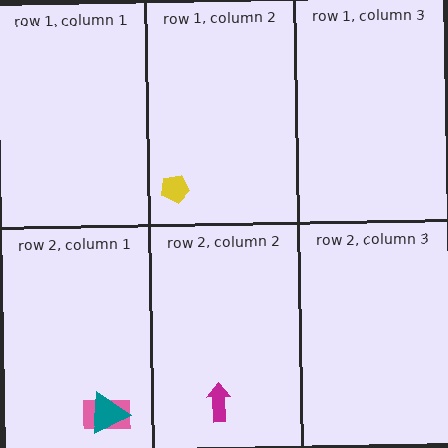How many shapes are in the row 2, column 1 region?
2.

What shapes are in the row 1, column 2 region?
The yellow pentagon.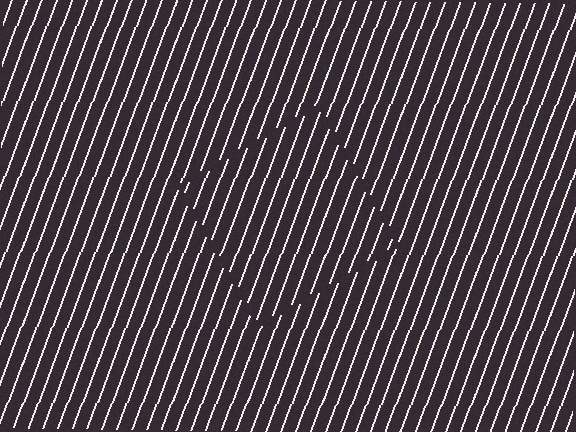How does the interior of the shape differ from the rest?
The interior of the shape contains the same grating, shifted by half a period — the contour is defined by the phase discontinuity where line-ends from the inner and outer gratings abut.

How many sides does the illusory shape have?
4 sides — the line-ends trace a square.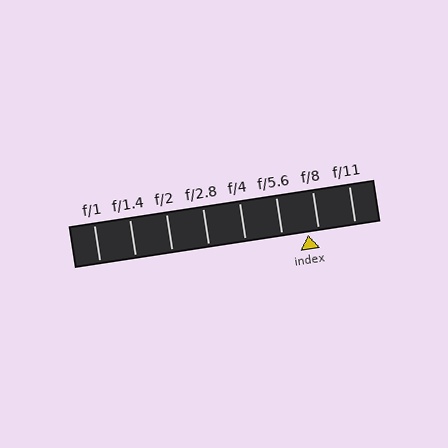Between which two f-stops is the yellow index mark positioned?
The index mark is between f/5.6 and f/8.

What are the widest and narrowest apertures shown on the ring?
The widest aperture shown is f/1 and the narrowest is f/11.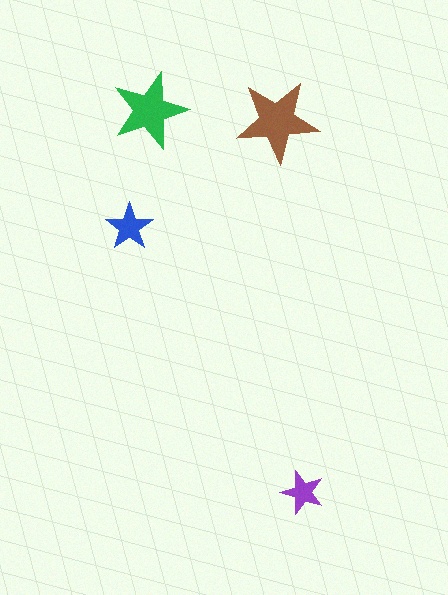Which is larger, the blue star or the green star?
The green one.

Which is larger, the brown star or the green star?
The brown one.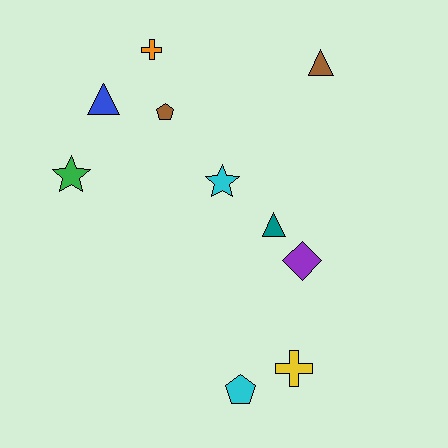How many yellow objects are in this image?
There is 1 yellow object.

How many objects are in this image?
There are 10 objects.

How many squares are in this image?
There are no squares.